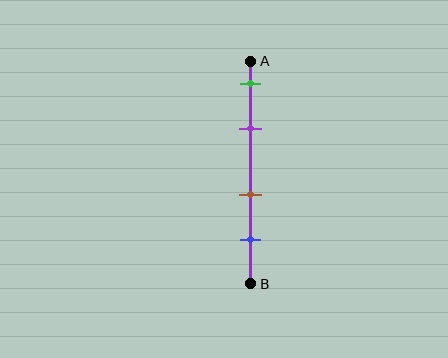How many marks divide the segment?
There are 4 marks dividing the segment.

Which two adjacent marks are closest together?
The green and purple marks are the closest adjacent pair.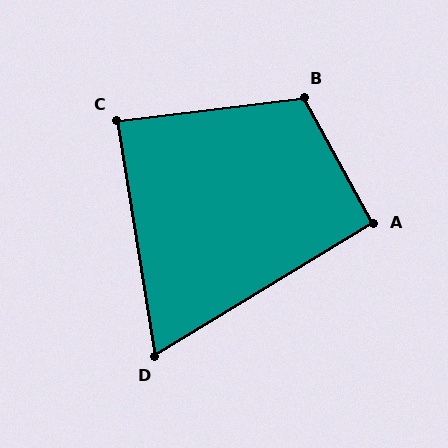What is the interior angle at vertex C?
Approximately 88 degrees (approximately right).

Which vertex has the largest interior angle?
B, at approximately 112 degrees.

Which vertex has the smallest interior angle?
D, at approximately 68 degrees.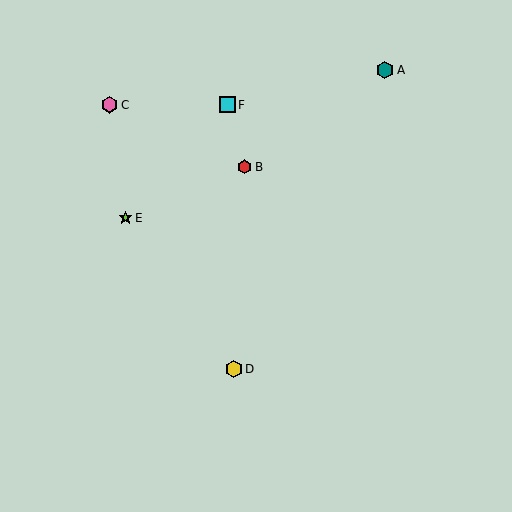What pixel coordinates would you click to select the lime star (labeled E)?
Click at (125, 218) to select the lime star E.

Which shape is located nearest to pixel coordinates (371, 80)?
The teal hexagon (labeled A) at (385, 70) is nearest to that location.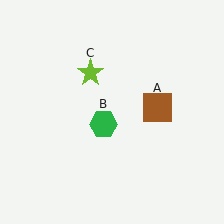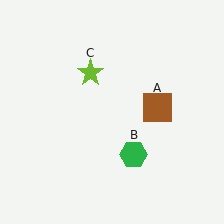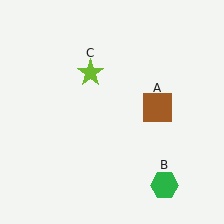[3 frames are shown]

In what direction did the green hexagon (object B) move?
The green hexagon (object B) moved down and to the right.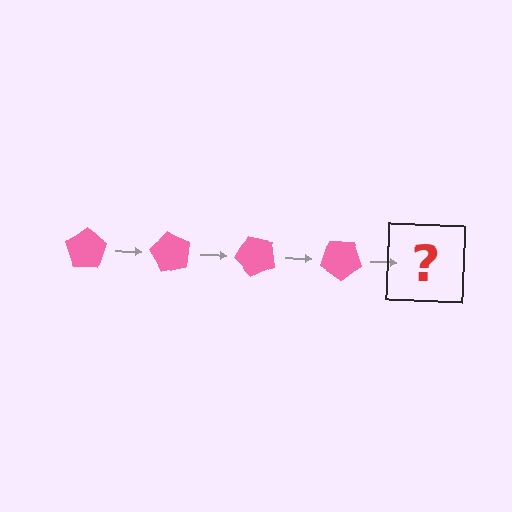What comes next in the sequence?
The next element should be a pink pentagon rotated 240 degrees.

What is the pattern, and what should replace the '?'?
The pattern is that the pentagon rotates 60 degrees each step. The '?' should be a pink pentagon rotated 240 degrees.